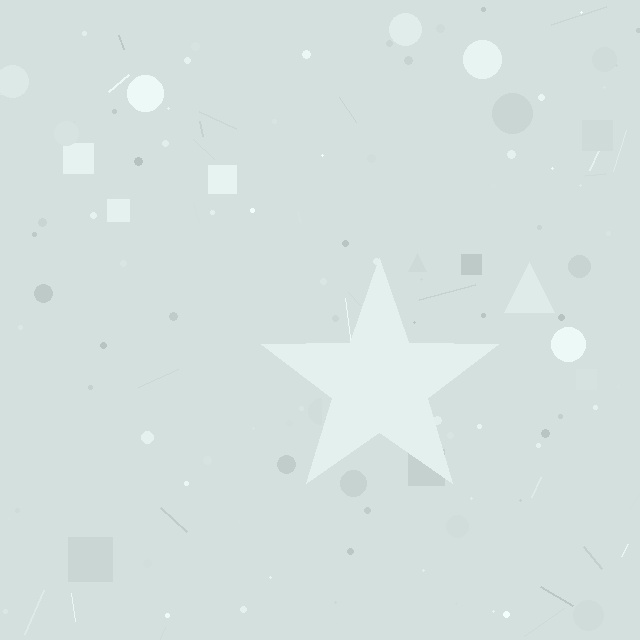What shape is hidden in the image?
A star is hidden in the image.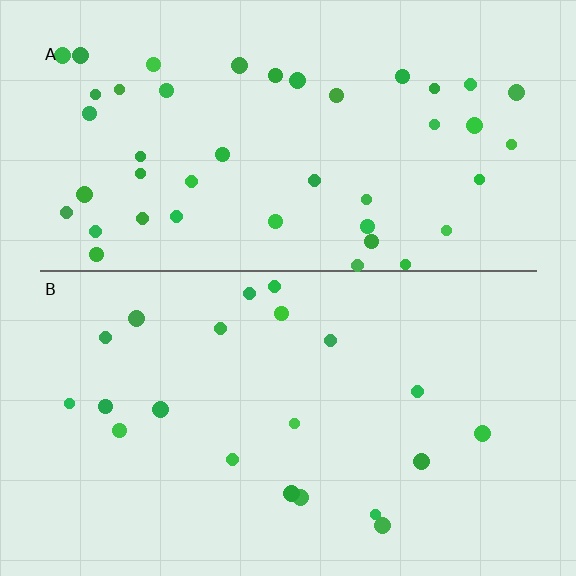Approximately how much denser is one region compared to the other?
Approximately 2.1× — region A over region B.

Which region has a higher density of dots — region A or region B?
A (the top).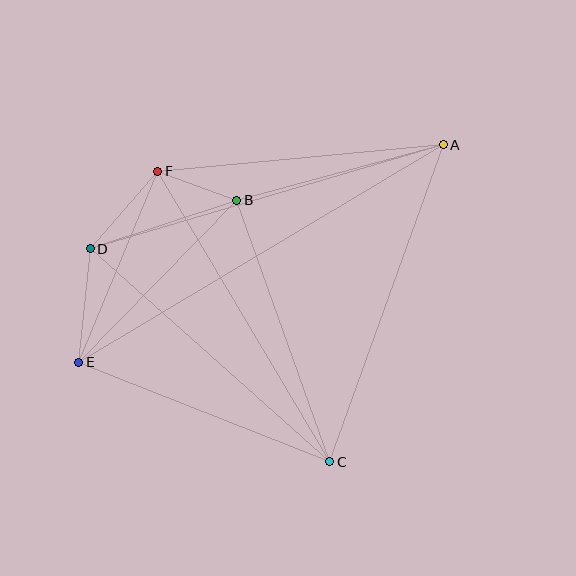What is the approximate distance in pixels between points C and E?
The distance between C and E is approximately 270 pixels.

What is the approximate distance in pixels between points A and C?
The distance between A and C is approximately 337 pixels.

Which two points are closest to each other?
Points B and F are closest to each other.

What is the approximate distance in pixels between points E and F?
The distance between E and F is approximately 207 pixels.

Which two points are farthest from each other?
Points A and E are farthest from each other.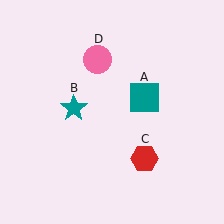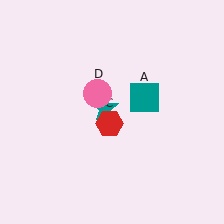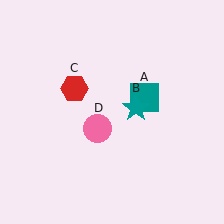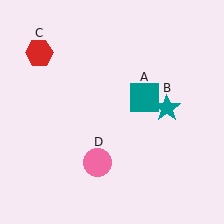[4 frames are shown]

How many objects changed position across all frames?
3 objects changed position: teal star (object B), red hexagon (object C), pink circle (object D).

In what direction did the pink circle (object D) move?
The pink circle (object D) moved down.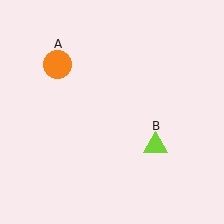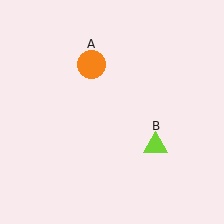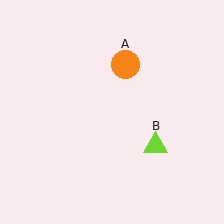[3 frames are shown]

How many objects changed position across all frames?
1 object changed position: orange circle (object A).